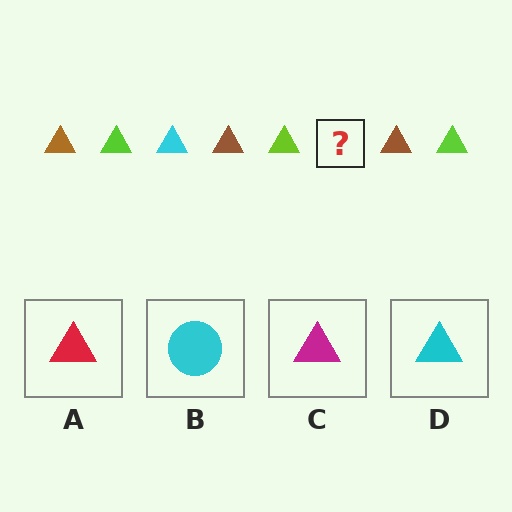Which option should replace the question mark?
Option D.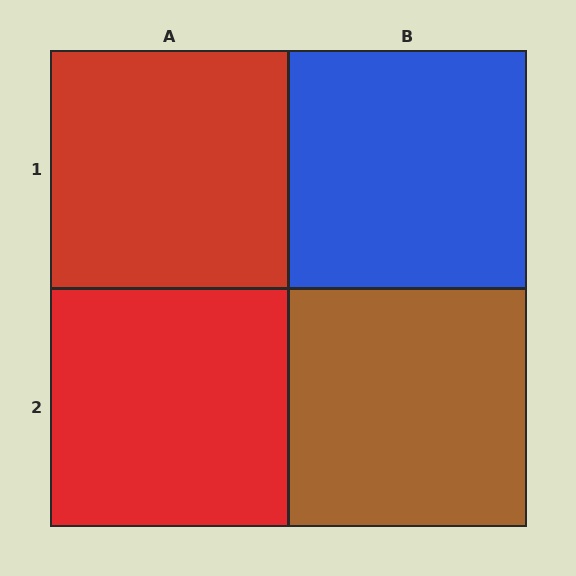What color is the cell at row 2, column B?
Brown.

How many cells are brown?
1 cell is brown.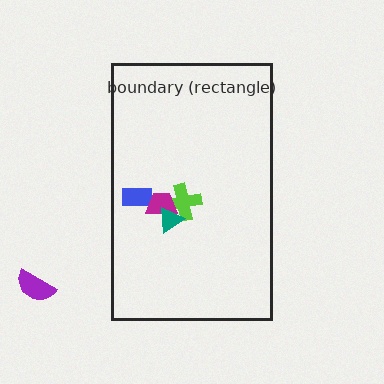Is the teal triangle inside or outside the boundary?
Inside.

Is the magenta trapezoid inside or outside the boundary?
Inside.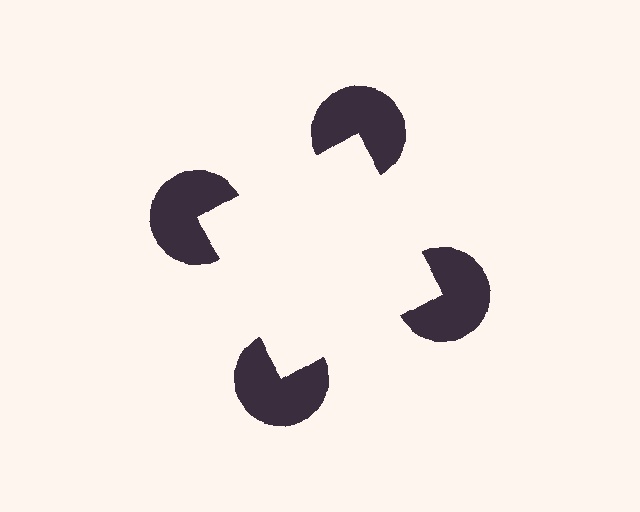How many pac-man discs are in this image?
There are 4 — one at each vertex of the illusory square.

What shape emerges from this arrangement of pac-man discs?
An illusory square — its edges are inferred from the aligned wedge cuts in the pac-man discs, not physically drawn.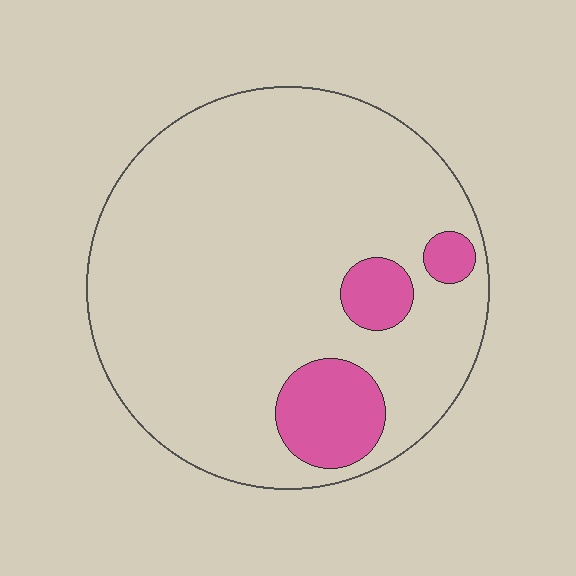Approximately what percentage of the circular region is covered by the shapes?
Approximately 15%.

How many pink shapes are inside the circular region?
3.